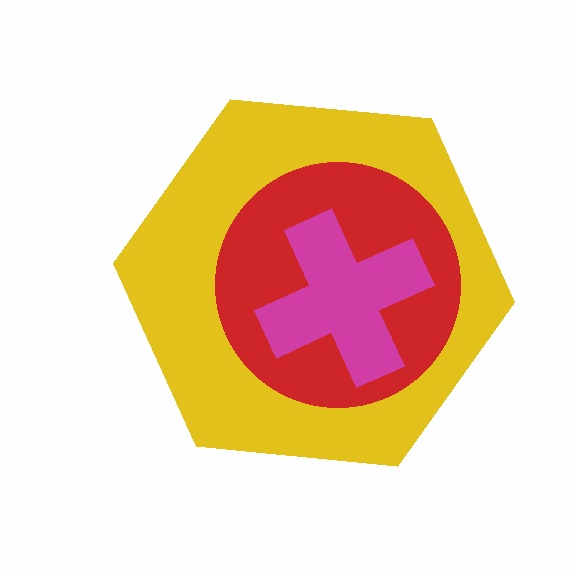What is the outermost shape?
The yellow hexagon.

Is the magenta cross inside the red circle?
Yes.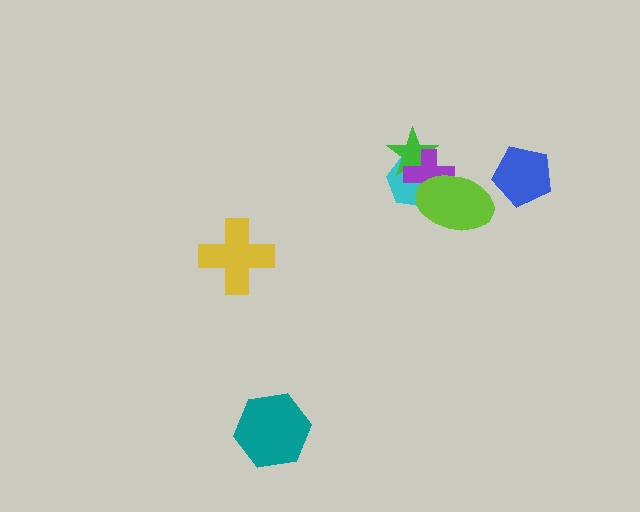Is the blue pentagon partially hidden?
No, no other shape covers it.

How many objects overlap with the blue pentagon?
0 objects overlap with the blue pentagon.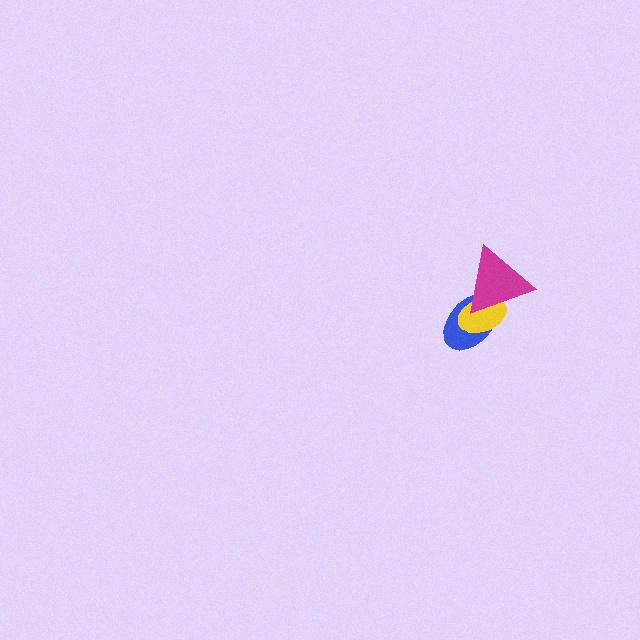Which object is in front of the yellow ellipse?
The magenta triangle is in front of the yellow ellipse.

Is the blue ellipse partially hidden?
Yes, it is partially covered by another shape.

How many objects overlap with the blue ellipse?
2 objects overlap with the blue ellipse.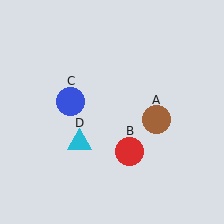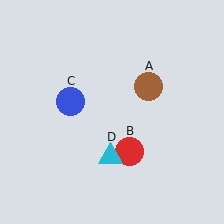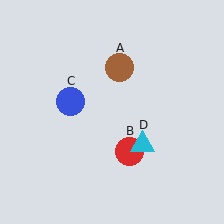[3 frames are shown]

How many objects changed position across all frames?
2 objects changed position: brown circle (object A), cyan triangle (object D).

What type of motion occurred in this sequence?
The brown circle (object A), cyan triangle (object D) rotated counterclockwise around the center of the scene.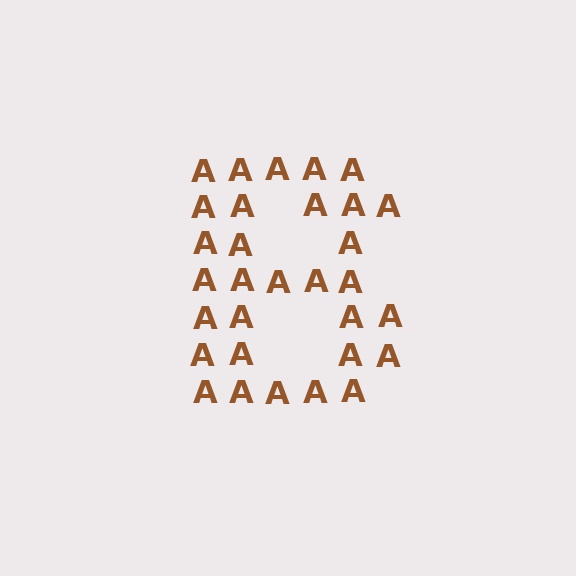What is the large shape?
The large shape is the letter B.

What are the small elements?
The small elements are letter A's.